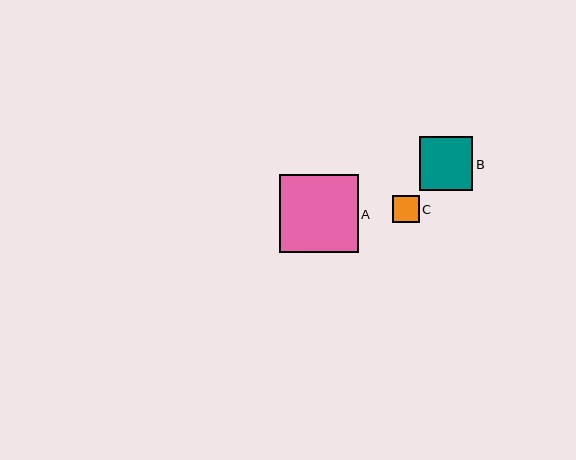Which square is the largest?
Square A is the largest with a size of approximately 79 pixels.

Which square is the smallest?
Square C is the smallest with a size of approximately 27 pixels.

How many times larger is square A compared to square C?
Square A is approximately 3.0 times the size of square C.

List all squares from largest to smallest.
From largest to smallest: A, B, C.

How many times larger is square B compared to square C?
Square B is approximately 2.0 times the size of square C.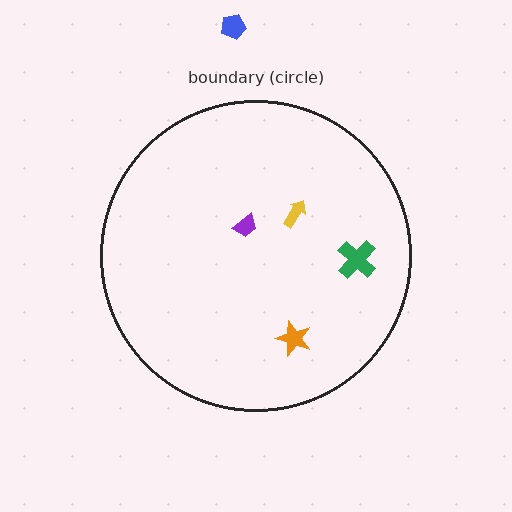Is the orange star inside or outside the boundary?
Inside.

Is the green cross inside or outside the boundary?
Inside.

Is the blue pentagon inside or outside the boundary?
Outside.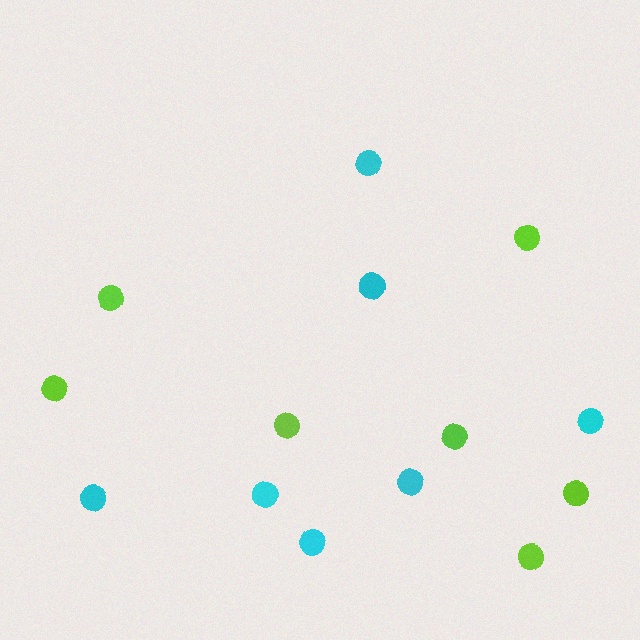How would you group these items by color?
There are 2 groups: one group of cyan circles (7) and one group of lime circles (7).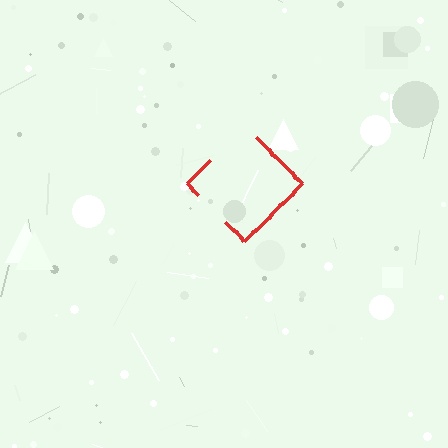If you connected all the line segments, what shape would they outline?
They would outline a diamond.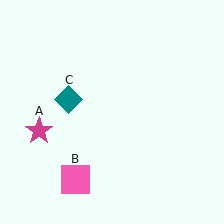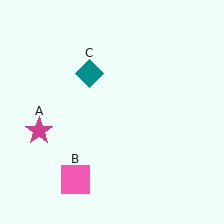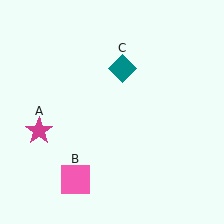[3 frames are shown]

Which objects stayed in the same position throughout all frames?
Magenta star (object A) and pink square (object B) remained stationary.